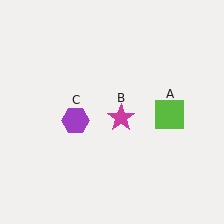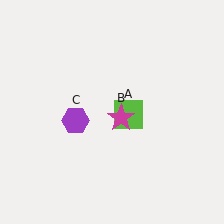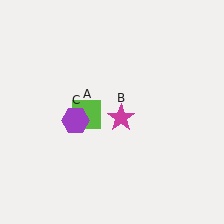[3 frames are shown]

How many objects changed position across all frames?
1 object changed position: lime square (object A).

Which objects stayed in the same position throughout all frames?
Magenta star (object B) and purple hexagon (object C) remained stationary.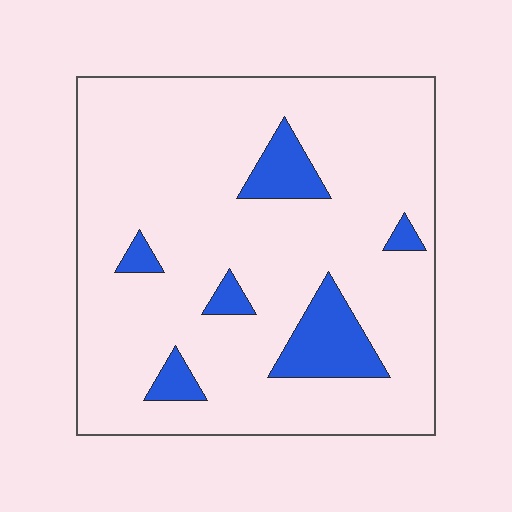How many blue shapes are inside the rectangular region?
6.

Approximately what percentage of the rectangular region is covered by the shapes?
Approximately 10%.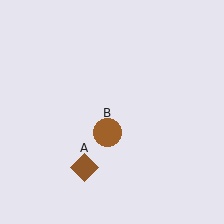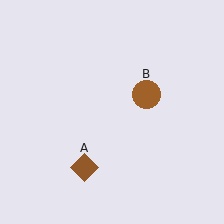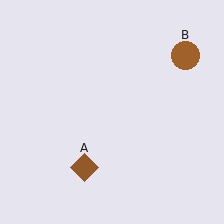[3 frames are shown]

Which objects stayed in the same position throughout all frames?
Brown diamond (object A) remained stationary.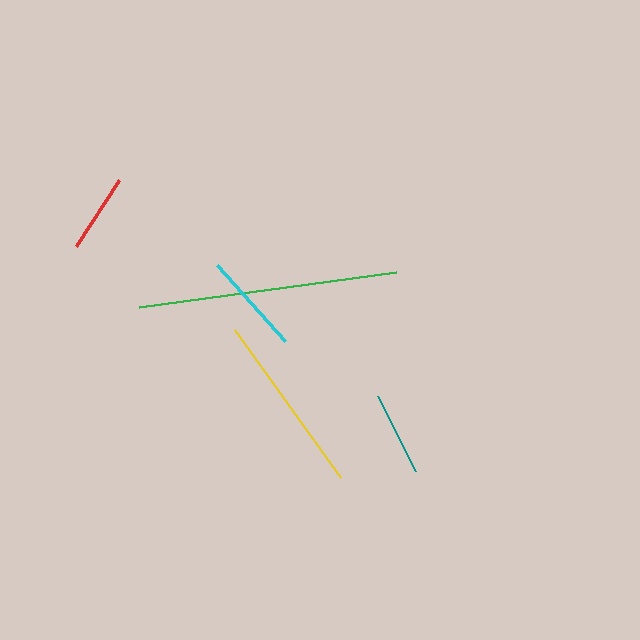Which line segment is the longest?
The green line is the longest at approximately 259 pixels.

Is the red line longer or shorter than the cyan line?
The cyan line is longer than the red line.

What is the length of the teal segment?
The teal segment is approximately 84 pixels long.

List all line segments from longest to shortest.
From longest to shortest: green, yellow, cyan, teal, red.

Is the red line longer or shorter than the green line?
The green line is longer than the red line.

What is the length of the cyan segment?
The cyan segment is approximately 102 pixels long.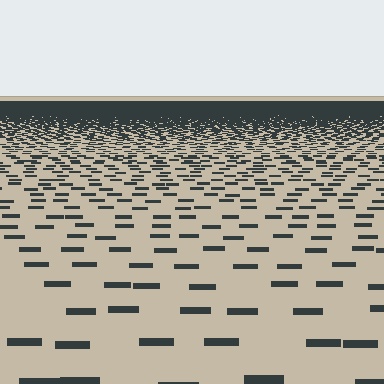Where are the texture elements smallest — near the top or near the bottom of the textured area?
Near the top.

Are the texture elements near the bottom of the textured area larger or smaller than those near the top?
Larger. Near the bottom, elements are closer to the viewer and appear at a bigger on-screen size.